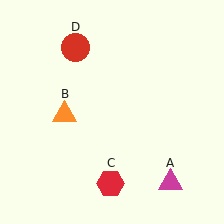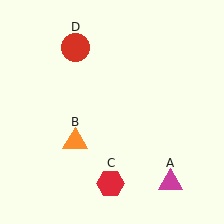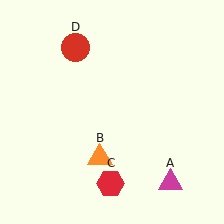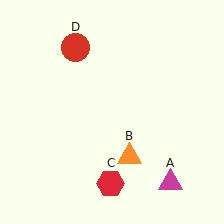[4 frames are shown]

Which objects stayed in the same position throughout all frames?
Magenta triangle (object A) and red hexagon (object C) and red circle (object D) remained stationary.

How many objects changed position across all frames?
1 object changed position: orange triangle (object B).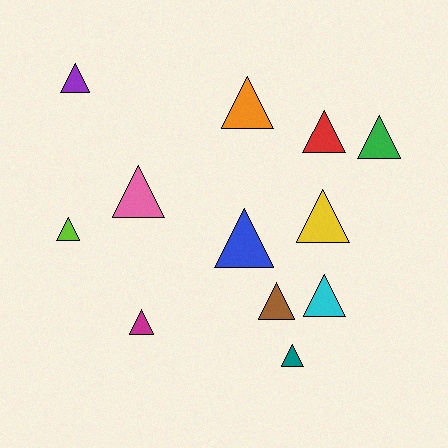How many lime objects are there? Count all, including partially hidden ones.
There is 1 lime object.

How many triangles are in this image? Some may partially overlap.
There are 12 triangles.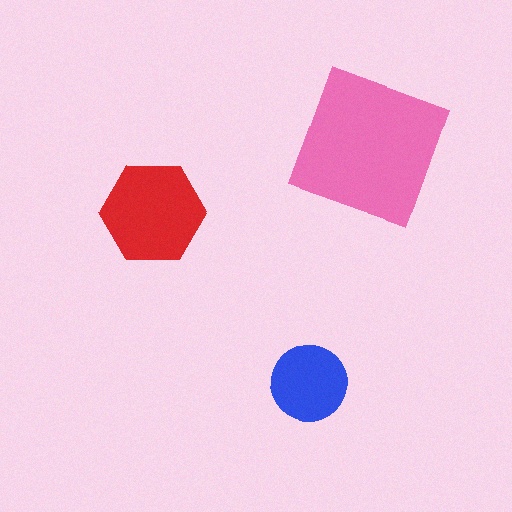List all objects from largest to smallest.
The pink square, the red hexagon, the blue circle.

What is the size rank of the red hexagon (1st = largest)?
2nd.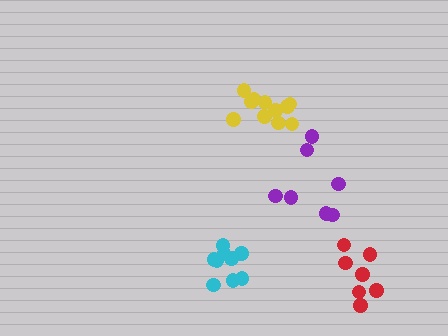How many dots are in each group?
Group 1: 11 dots, Group 2: 7 dots, Group 3: 9 dots, Group 4: 7 dots (34 total).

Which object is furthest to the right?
The red cluster is rightmost.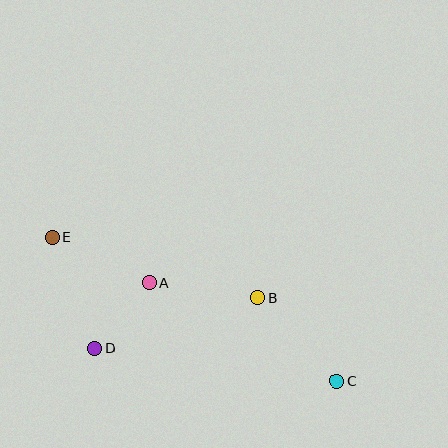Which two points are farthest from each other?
Points C and E are farthest from each other.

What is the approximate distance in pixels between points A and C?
The distance between A and C is approximately 212 pixels.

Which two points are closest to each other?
Points A and D are closest to each other.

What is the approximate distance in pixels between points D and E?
The distance between D and E is approximately 119 pixels.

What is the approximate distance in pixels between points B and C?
The distance between B and C is approximately 115 pixels.